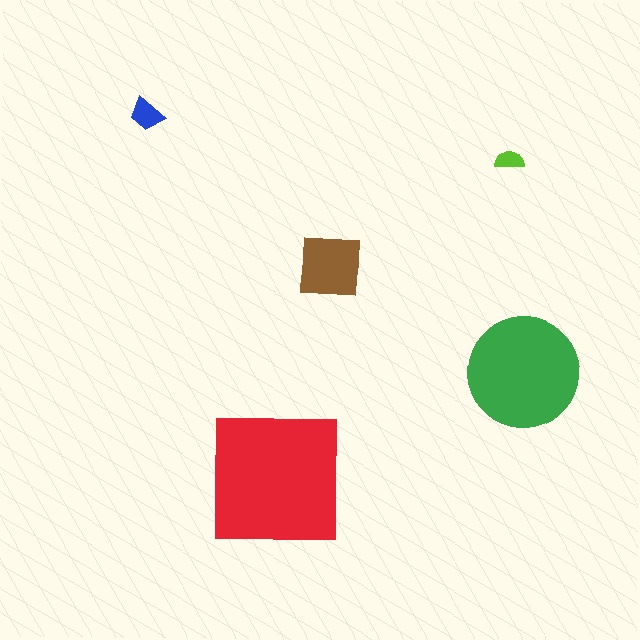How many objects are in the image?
There are 5 objects in the image.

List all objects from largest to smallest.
The red square, the green circle, the brown square, the blue trapezoid, the lime semicircle.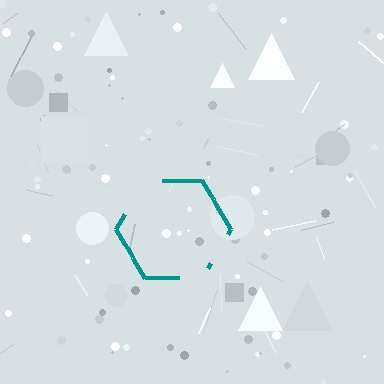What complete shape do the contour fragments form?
The contour fragments form a hexagon.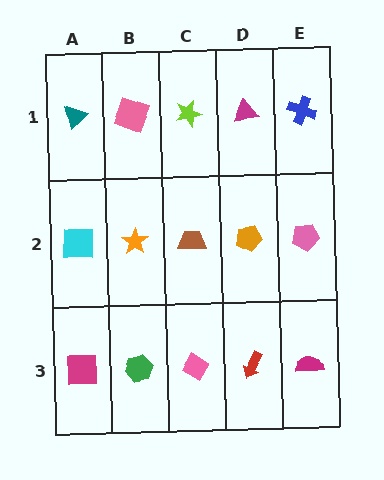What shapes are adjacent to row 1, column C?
A brown trapezoid (row 2, column C), a pink square (row 1, column B), a magenta triangle (row 1, column D).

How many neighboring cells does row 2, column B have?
4.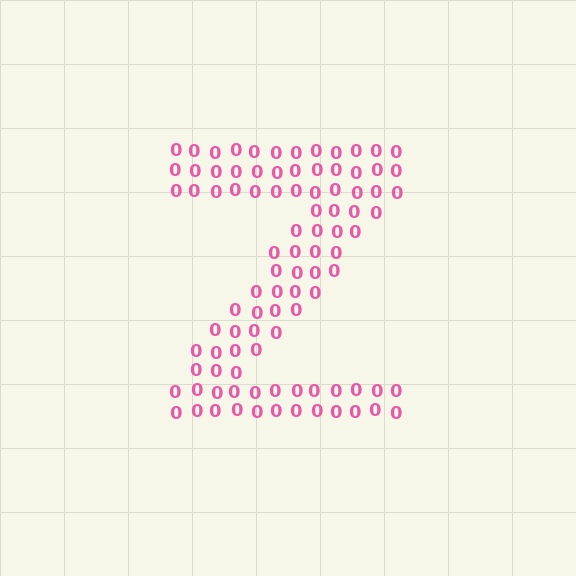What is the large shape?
The large shape is the letter Z.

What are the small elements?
The small elements are digit 0's.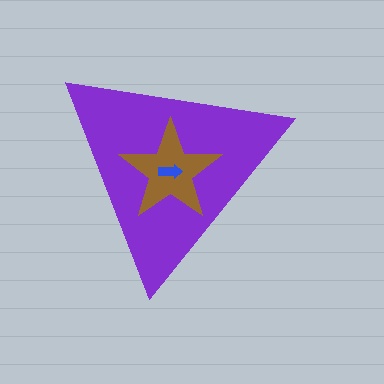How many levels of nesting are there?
3.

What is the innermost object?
The blue arrow.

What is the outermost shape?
The purple triangle.